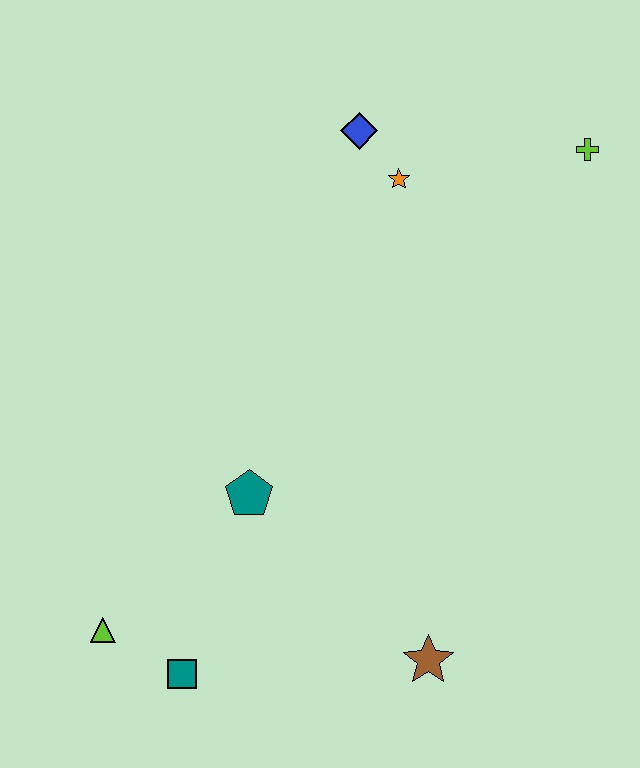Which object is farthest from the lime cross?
The lime triangle is farthest from the lime cross.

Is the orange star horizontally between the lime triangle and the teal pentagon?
No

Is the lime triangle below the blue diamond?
Yes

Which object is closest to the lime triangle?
The teal square is closest to the lime triangle.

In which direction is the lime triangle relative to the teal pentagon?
The lime triangle is to the left of the teal pentagon.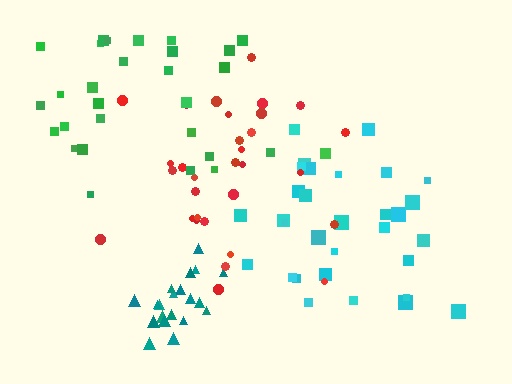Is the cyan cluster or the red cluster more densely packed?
Cyan.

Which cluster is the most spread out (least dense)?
Green.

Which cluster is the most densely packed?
Teal.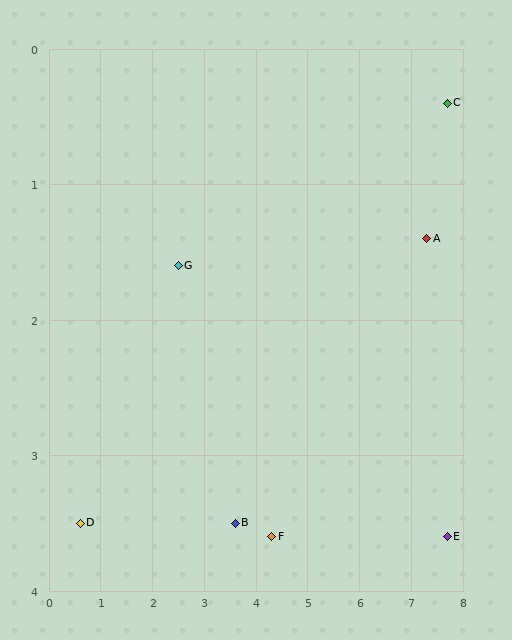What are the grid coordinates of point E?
Point E is at approximately (7.7, 3.6).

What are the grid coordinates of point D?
Point D is at approximately (0.6, 3.5).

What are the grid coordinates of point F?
Point F is at approximately (4.3, 3.6).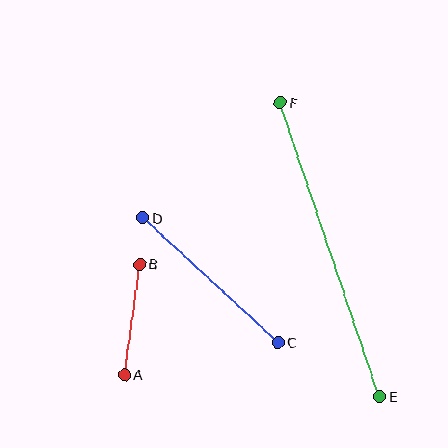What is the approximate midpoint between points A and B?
The midpoint is at approximately (132, 319) pixels.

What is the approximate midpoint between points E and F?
The midpoint is at approximately (330, 250) pixels.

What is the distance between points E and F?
The distance is approximately 310 pixels.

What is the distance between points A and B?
The distance is approximately 112 pixels.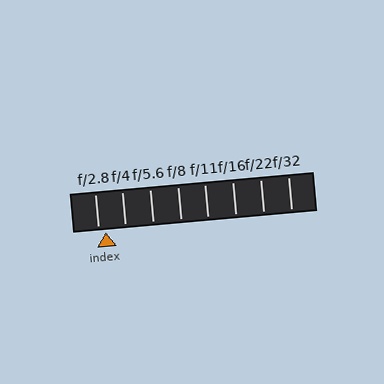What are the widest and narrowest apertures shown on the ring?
The widest aperture shown is f/2.8 and the narrowest is f/32.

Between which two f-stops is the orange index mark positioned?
The index mark is between f/2.8 and f/4.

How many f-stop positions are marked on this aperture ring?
There are 8 f-stop positions marked.